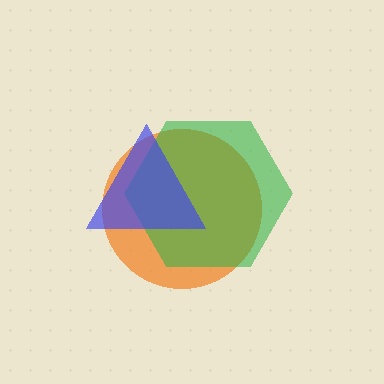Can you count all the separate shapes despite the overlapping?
Yes, there are 3 separate shapes.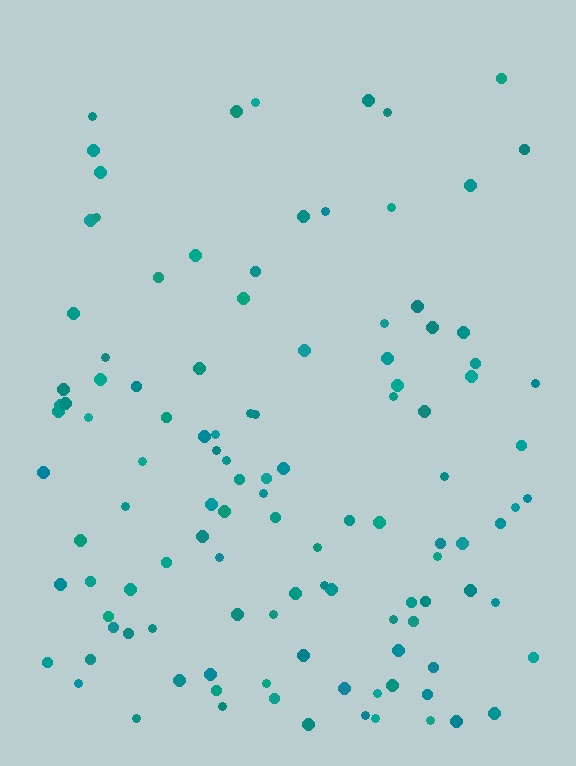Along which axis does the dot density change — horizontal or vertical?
Vertical.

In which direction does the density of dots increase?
From top to bottom, with the bottom side densest.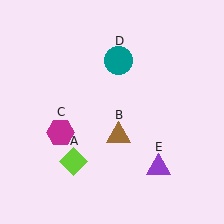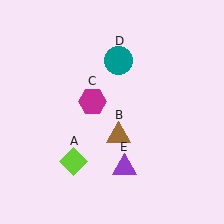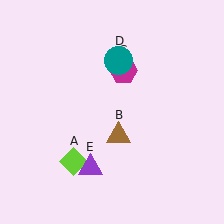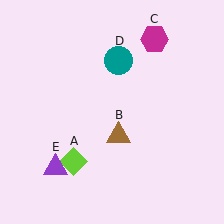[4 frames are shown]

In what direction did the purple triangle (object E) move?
The purple triangle (object E) moved left.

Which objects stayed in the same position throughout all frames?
Lime diamond (object A) and brown triangle (object B) and teal circle (object D) remained stationary.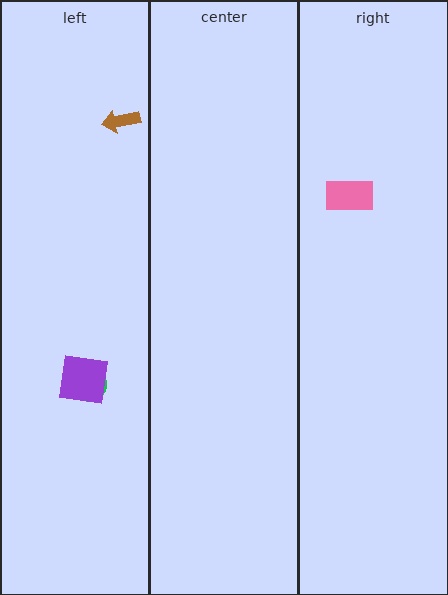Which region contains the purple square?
The left region.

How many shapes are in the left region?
3.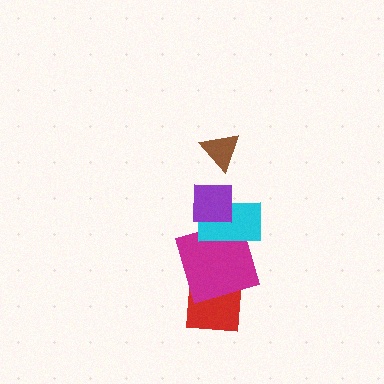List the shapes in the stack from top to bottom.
From top to bottom: the brown triangle, the purple square, the cyan rectangle, the magenta square, the red square.